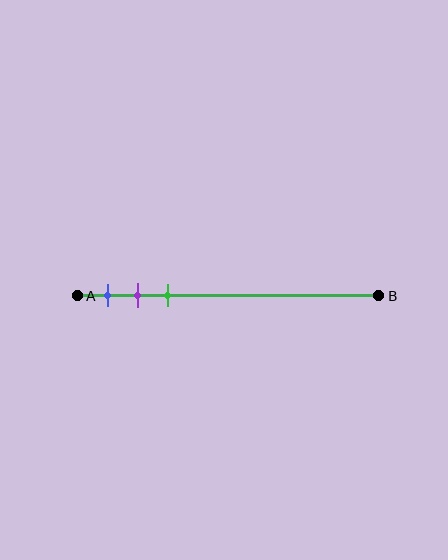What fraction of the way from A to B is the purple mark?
The purple mark is approximately 20% (0.2) of the way from A to B.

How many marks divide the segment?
There are 3 marks dividing the segment.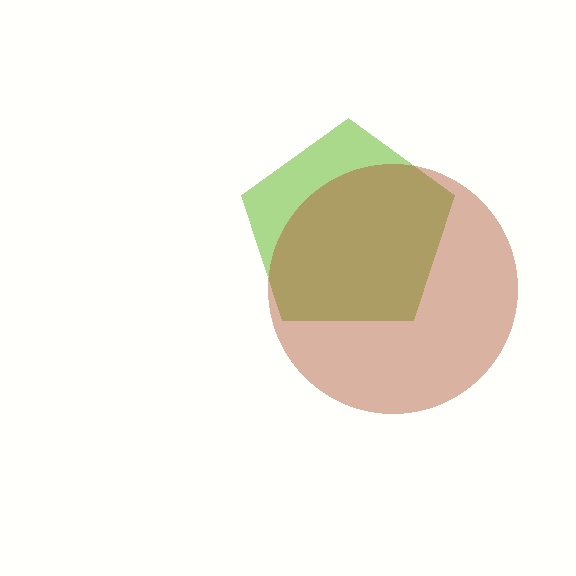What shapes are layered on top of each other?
The layered shapes are: a lime pentagon, a brown circle.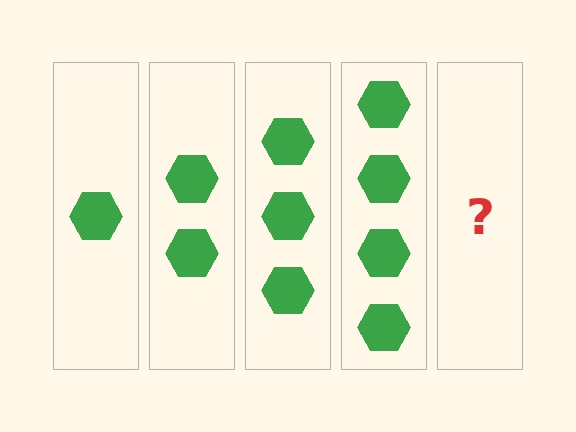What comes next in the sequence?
The next element should be 5 hexagons.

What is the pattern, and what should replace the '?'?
The pattern is that each step adds one more hexagon. The '?' should be 5 hexagons.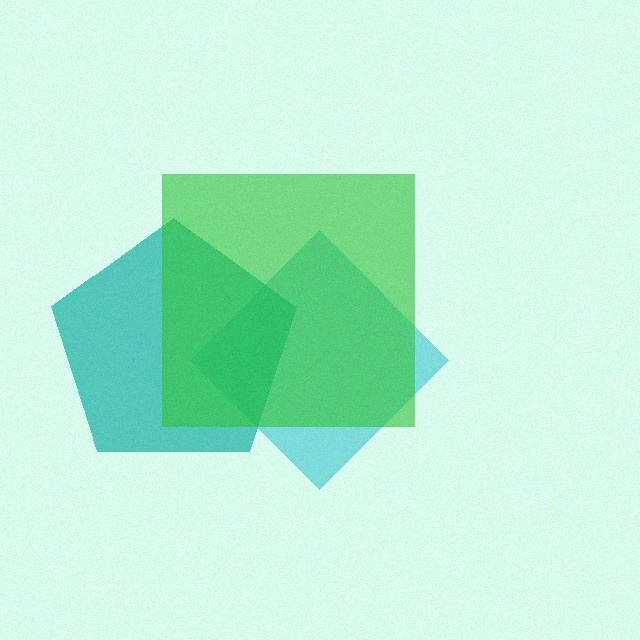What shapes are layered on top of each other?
The layered shapes are: a cyan diamond, a teal pentagon, a green square.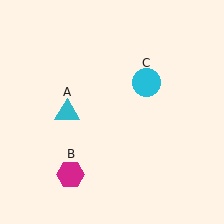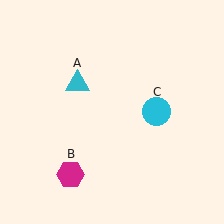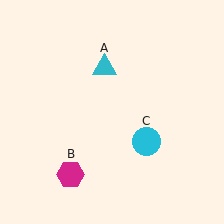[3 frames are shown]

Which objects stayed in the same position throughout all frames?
Magenta hexagon (object B) remained stationary.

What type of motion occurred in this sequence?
The cyan triangle (object A), cyan circle (object C) rotated clockwise around the center of the scene.